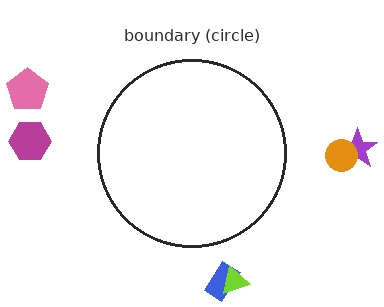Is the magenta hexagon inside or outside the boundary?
Outside.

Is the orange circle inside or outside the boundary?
Outside.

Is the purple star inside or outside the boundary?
Outside.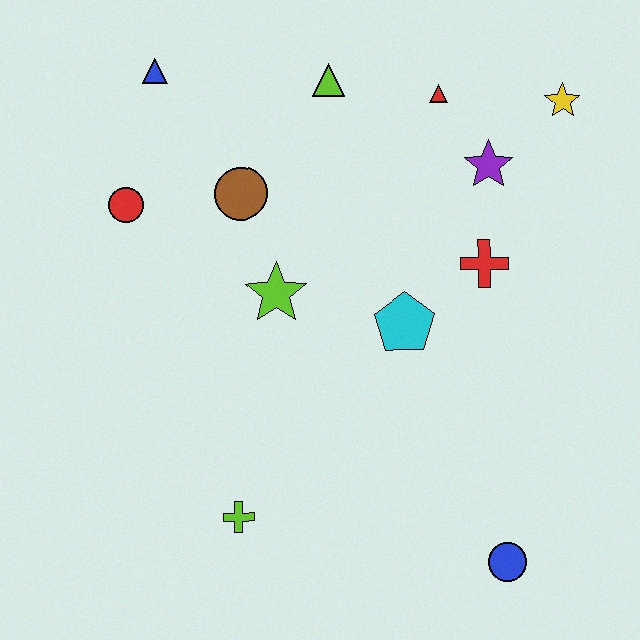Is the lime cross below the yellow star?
Yes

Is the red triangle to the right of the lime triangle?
Yes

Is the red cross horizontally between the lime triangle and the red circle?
No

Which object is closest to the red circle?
The brown circle is closest to the red circle.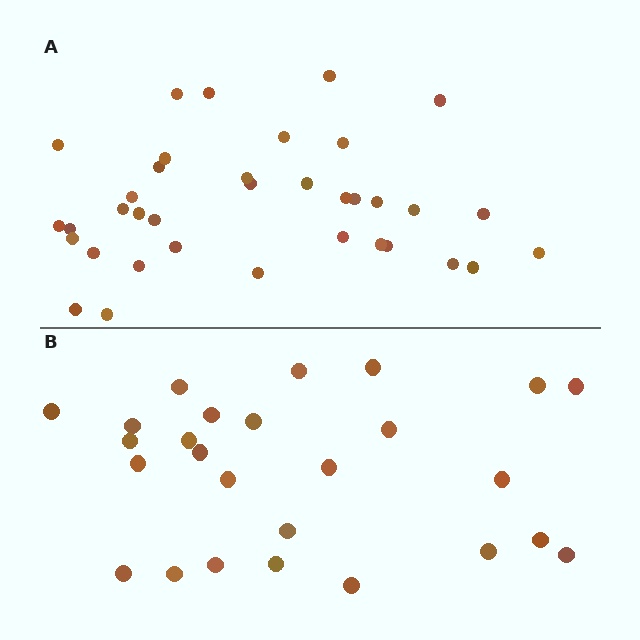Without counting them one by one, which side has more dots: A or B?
Region A (the top region) has more dots.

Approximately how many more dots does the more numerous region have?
Region A has roughly 10 or so more dots than region B.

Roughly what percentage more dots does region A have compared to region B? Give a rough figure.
About 40% more.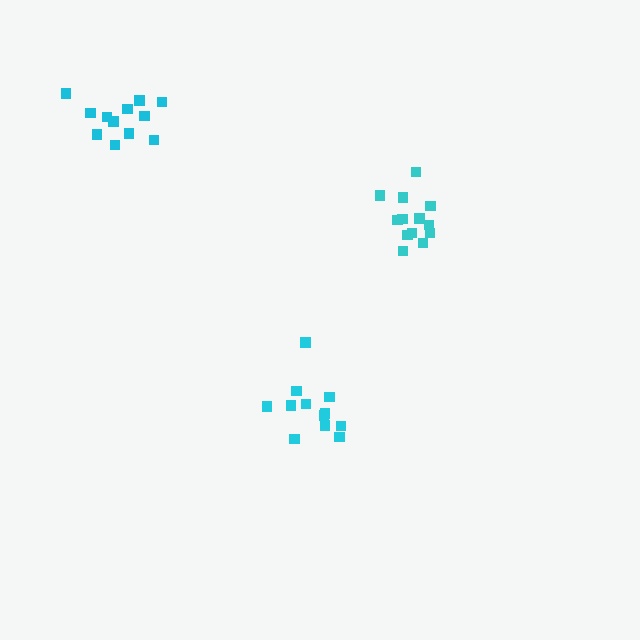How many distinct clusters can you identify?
There are 3 distinct clusters.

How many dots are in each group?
Group 1: 13 dots, Group 2: 12 dots, Group 3: 12 dots (37 total).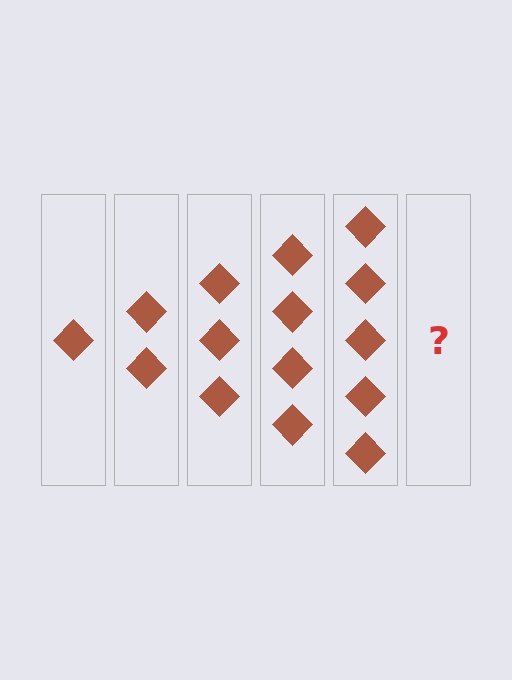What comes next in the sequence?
The next element should be 6 diamonds.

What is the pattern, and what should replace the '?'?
The pattern is that each step adds one more diamond. The '?' should be 6 diamonds.